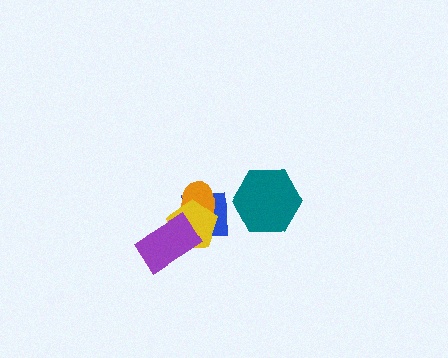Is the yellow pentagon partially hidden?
Yes, it is partially covered by another shape.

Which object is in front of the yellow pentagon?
The purple rectangle is in front of the yellow pentagon.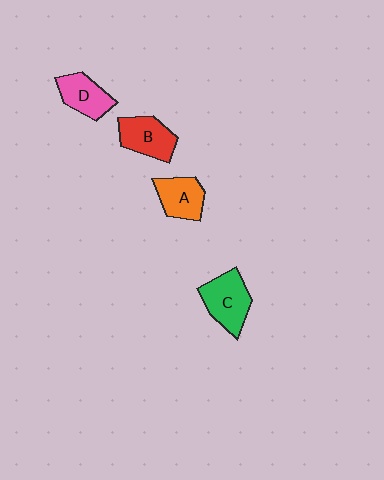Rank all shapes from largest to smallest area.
From largest to smallest: C (green), B (red), A (orange), D (pink).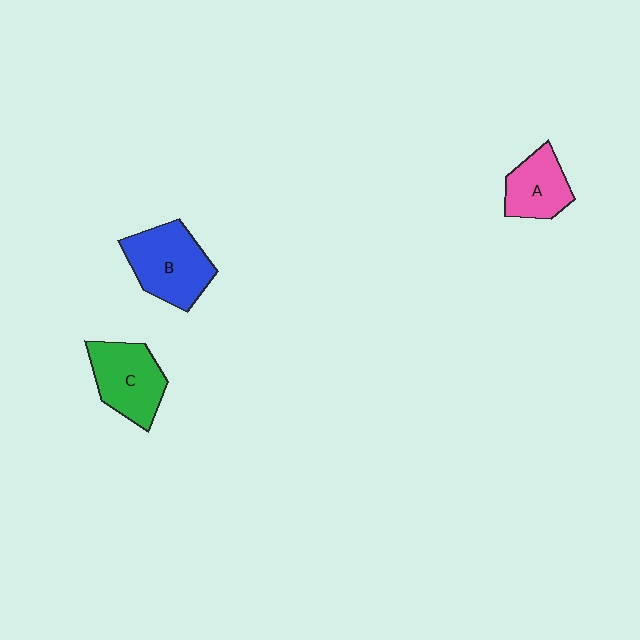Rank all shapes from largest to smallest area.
From largest to smallest: B (blue), C (green), A (pink).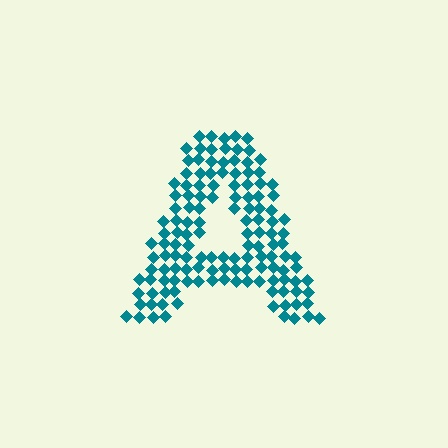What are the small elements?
The small elements are diamonds.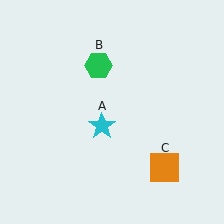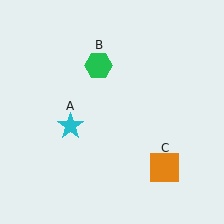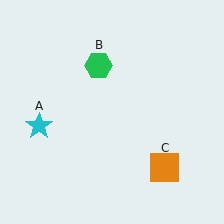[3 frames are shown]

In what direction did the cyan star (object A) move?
The cyan star (object A) moved left.